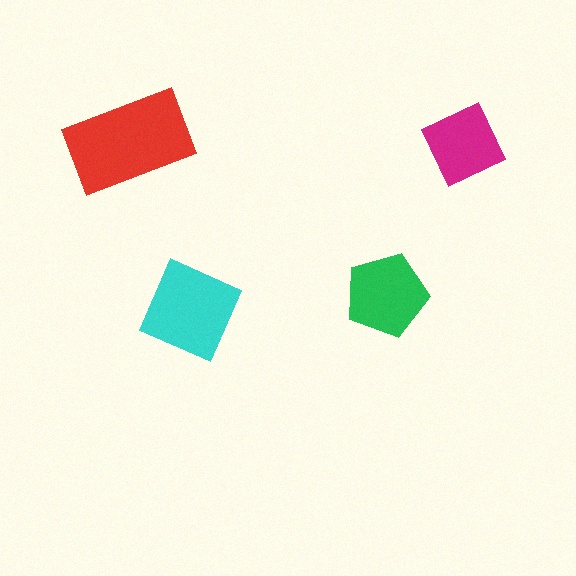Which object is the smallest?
The magenta square.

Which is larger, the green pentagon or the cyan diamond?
The cyan diamond.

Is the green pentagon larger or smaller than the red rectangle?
Smaller.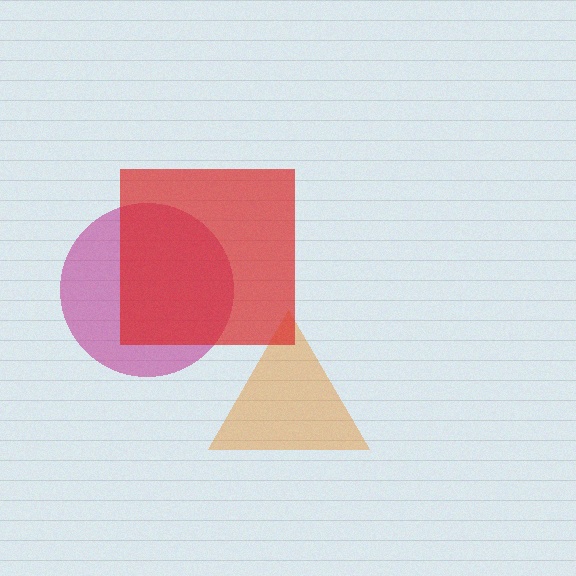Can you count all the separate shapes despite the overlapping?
Yes, there are 3 separate shapes.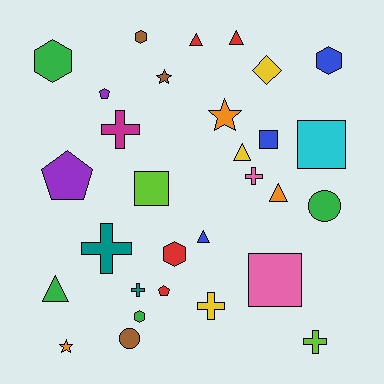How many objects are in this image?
There are 30 objects.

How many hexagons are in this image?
There are 5 hexagons.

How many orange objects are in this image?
There are 3 orange objects.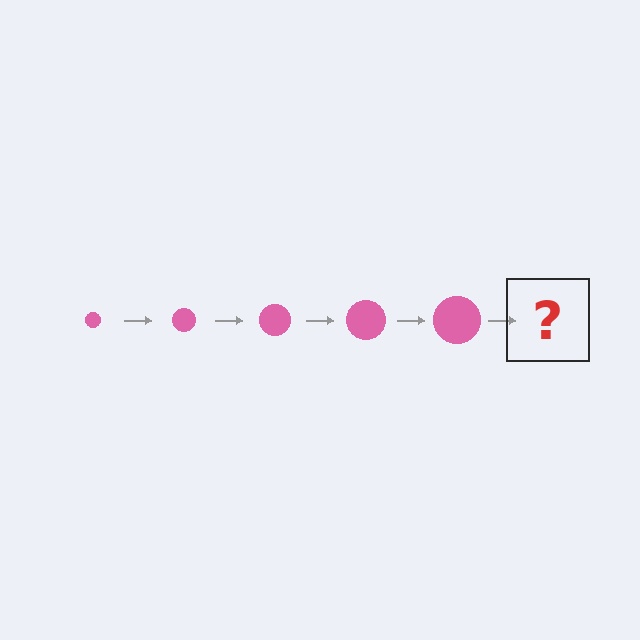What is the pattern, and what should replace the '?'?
The pattern is that the circle gets progressively larger each step. The '?' should be a pink circle, larger than the previous one.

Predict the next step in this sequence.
The next step is a pink circle, larger than the previous one.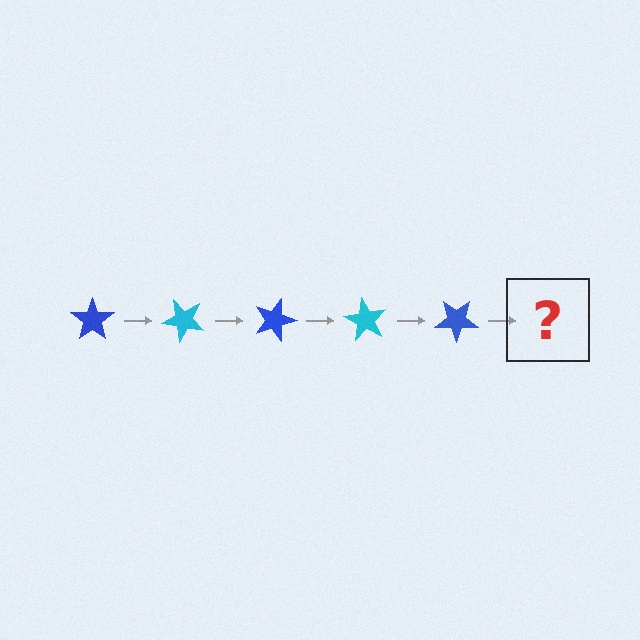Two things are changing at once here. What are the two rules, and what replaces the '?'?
The two rules are that it rotates 45 degrees each step and the color cycles through blue and cyan. The '?' should be a cyan star, rotated 225 degrees from the start.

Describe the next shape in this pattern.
It should be a cyan star, rotated 225 degrees from the start.